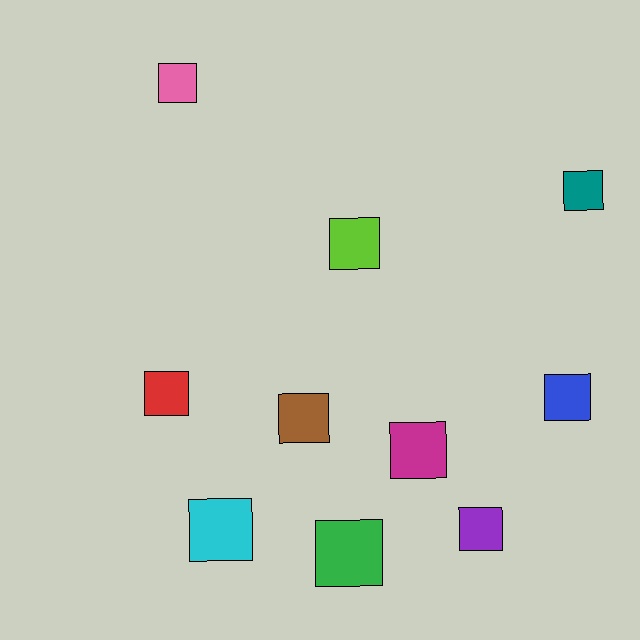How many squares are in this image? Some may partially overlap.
There are 10 squares.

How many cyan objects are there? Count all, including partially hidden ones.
There is 1 cyan object.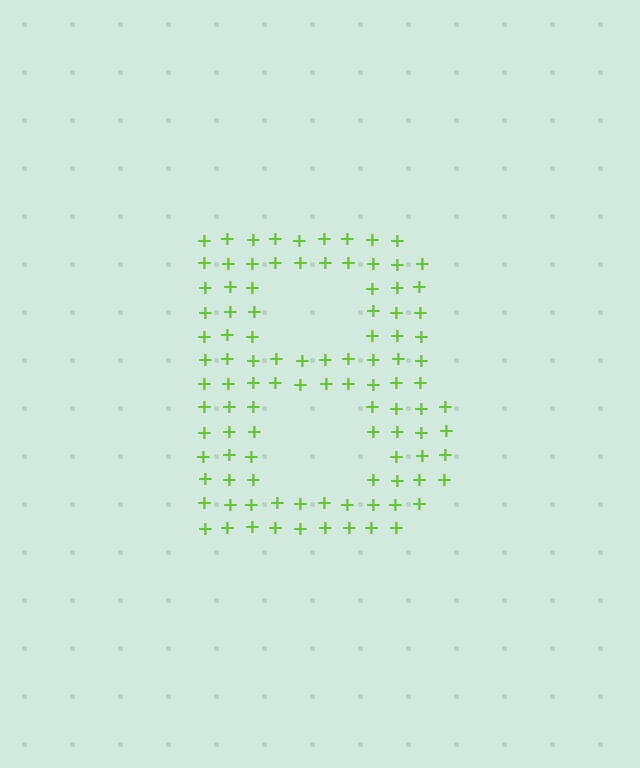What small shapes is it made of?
It is made of small plus signs.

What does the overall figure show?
The overall figure shows the letter B.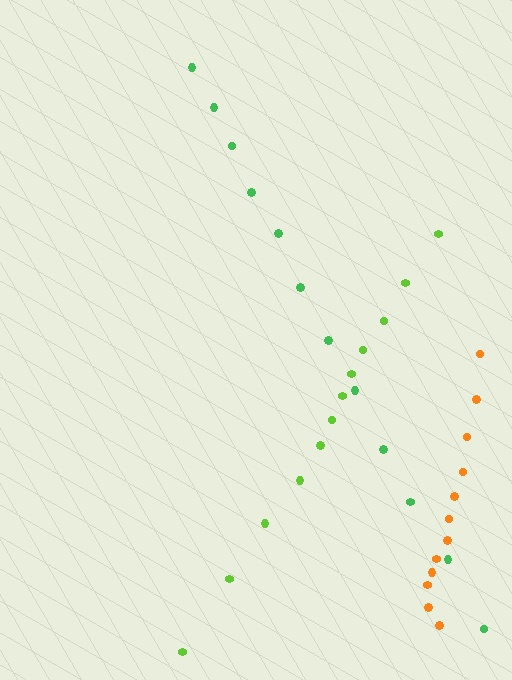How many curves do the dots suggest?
There are 3 distinct paths.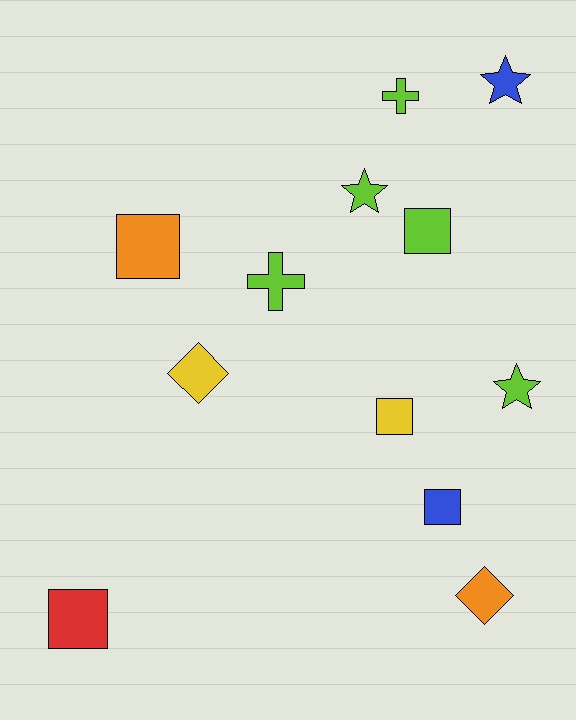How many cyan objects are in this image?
There are no cyan objects.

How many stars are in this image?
There are 3 stars.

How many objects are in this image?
There are 12 objects.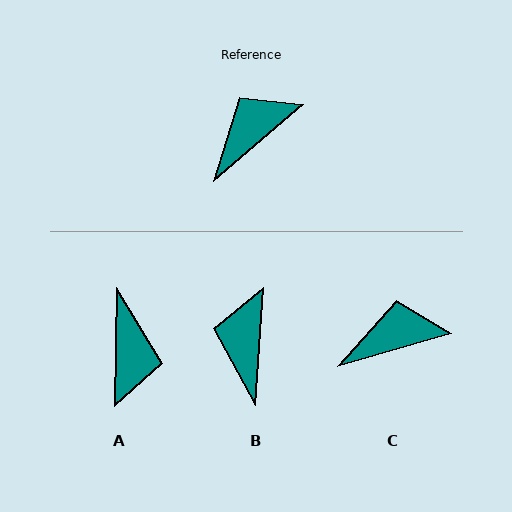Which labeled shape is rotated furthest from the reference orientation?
A, about 132 degrees away.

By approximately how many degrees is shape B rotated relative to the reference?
Approximately 46 degrees counter-clockwise.